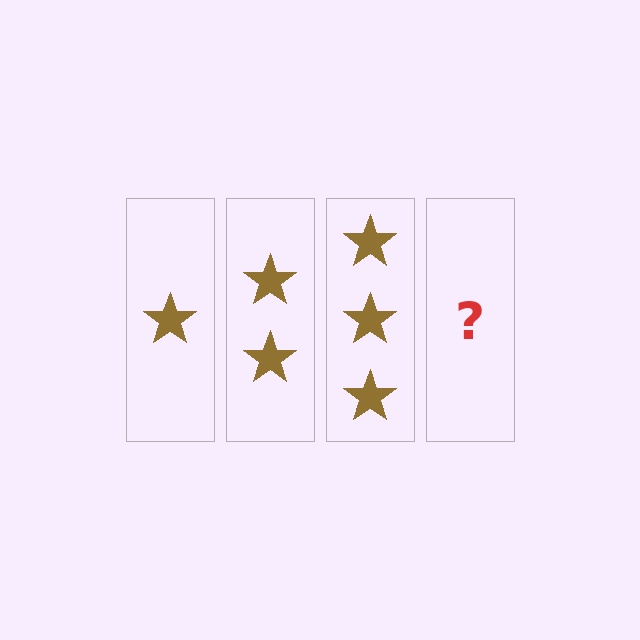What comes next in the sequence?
The next element should be 4 stars.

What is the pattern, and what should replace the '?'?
The pattern is that each step adds one more star. The '?' should be 4 stars.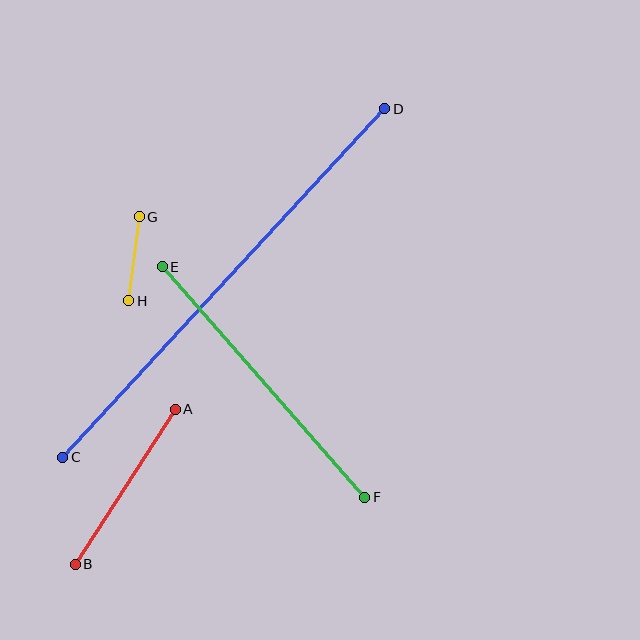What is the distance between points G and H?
The distance is approximately 85 pixels.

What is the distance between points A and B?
The distance is approximately 184 pixels.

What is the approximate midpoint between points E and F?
The midpoint is at approximately (263, 382) pixels.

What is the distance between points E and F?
The distance is approximately 307 pixels.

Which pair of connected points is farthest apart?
Points C and D are farthest apart.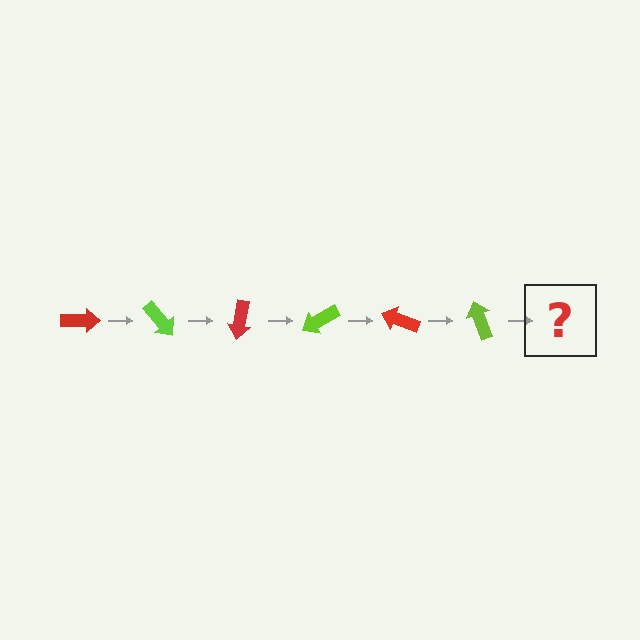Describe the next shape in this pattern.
It should be a red arrow, rotated 300 degrees from the start.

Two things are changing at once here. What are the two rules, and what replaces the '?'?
The two rules are that it rotates 50 degrees each step and the color cycles through red and lime. The '?' should be a red arrow, rotated 300 degrees from the start.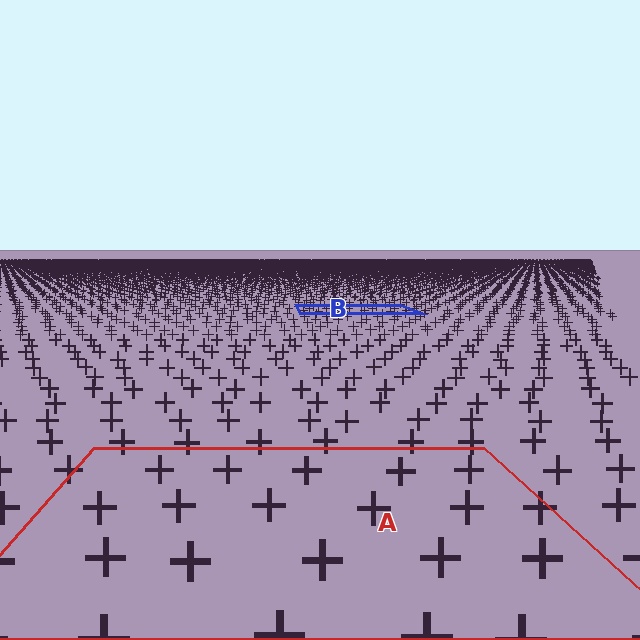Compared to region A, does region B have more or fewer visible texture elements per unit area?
Region B has more texture elements per unit area — they are packed more densely because it is farther away.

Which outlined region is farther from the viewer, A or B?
Region B is farther from the viewer — the texture elements inside it appear smaller and more densely packed.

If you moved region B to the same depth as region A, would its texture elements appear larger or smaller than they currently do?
They would appear larger. At a closer depth, the same texture elements are projected at a bigger on-screen size.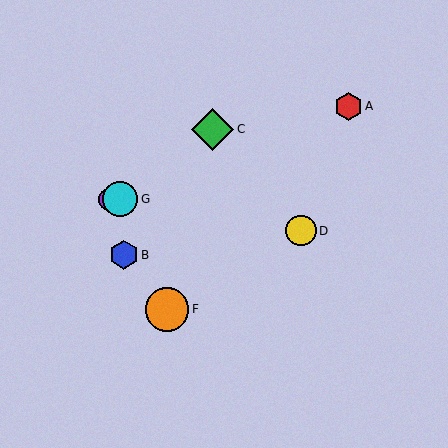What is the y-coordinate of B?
Object B is at y≈255.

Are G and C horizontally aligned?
No, G is at y≈199 and C is at y≈129.